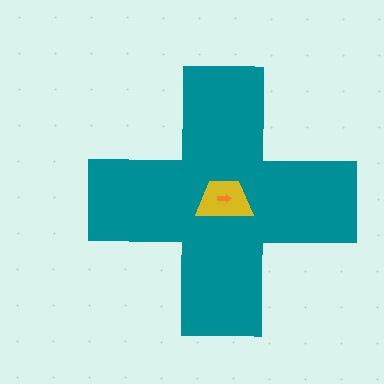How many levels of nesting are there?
3.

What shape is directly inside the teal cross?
The yellow trapezoid.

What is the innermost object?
The orange arrow.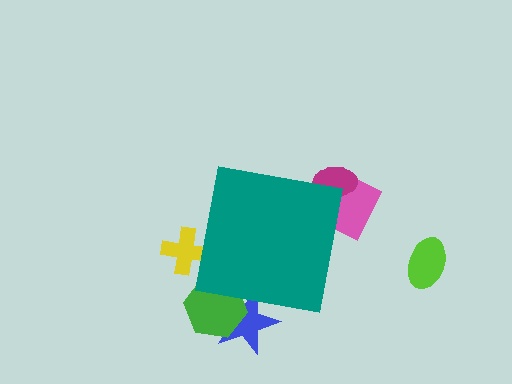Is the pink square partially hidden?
Yes, the pink square is partially hidden behind the teal square.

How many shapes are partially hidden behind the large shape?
5 shapes are partially hidden.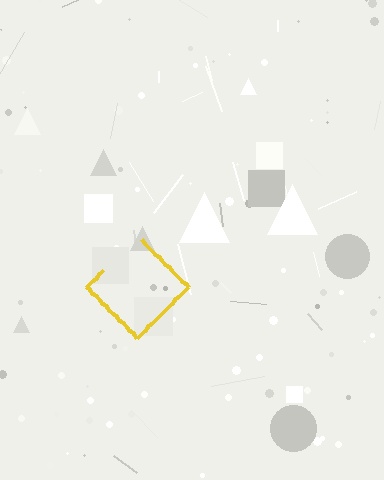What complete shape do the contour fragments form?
The contour fragments form a diamond.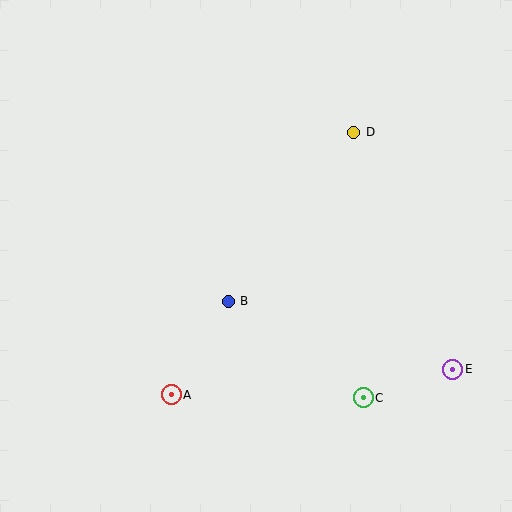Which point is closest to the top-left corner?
Point D is closest to the top-left corner.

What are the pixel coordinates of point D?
Point D is at (354, 132).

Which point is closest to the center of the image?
Point B at (228, 301) is closest to the center.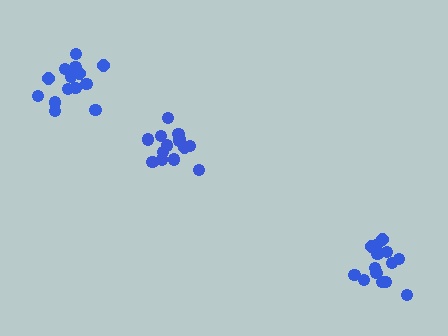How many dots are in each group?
Group 1: 15 dots, Group 2: 16 dots, Group 3: 14 dots (45 total).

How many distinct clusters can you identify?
There are 3 distinct clusters.